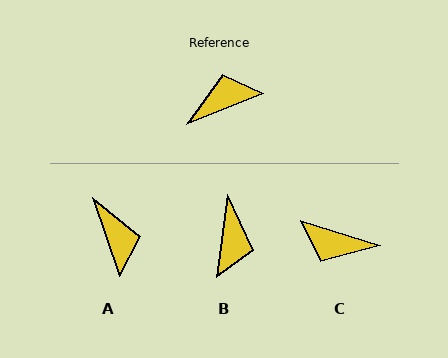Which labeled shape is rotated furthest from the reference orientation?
C, about 141 degrees away.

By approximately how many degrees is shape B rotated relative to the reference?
Approximately 120 degrees clockwise.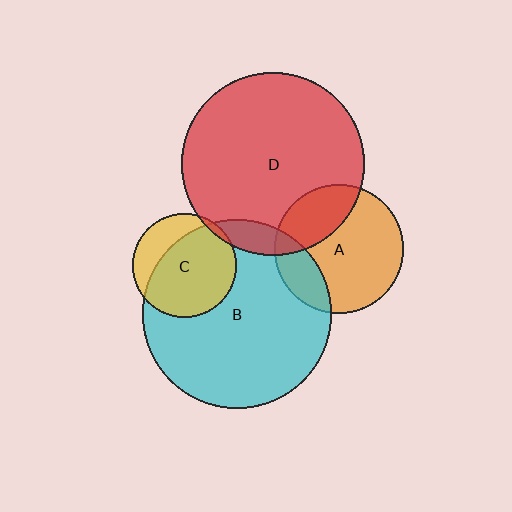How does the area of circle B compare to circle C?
Approximately 3.3 times.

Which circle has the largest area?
Circle B (cyan).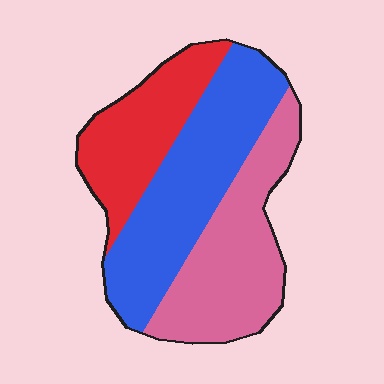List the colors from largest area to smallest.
From largest to smallest: blue, pink, red.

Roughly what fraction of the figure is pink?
Pink covers 35% of the figure.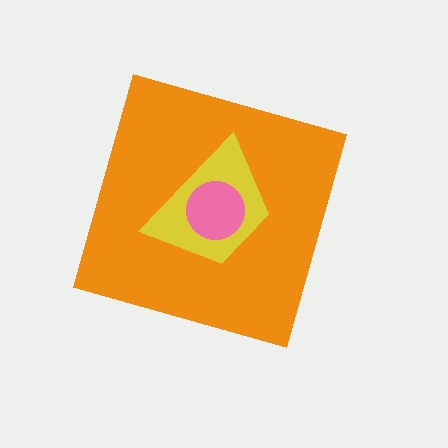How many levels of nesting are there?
3.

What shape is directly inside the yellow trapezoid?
The pink circle.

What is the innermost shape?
The pink circle.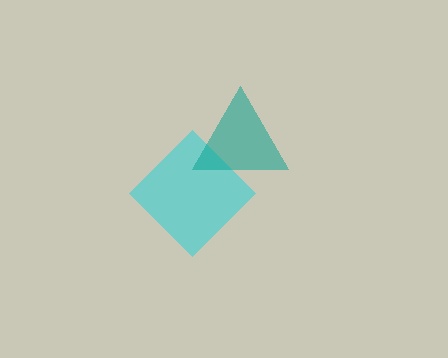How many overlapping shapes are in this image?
There are 2 overlapping shapes in the image.